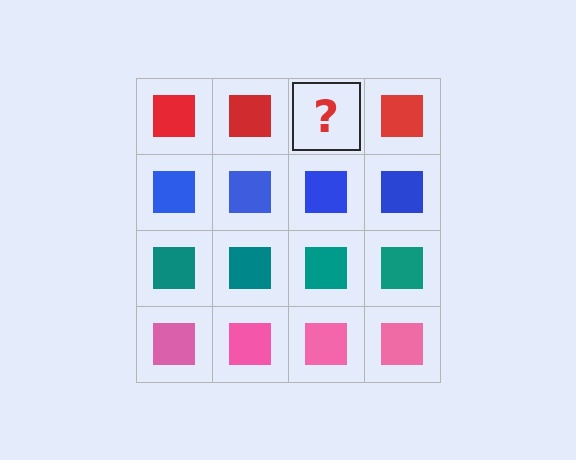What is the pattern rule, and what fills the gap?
The rule is that each row has a consistent color. The gap should be filled with a red square.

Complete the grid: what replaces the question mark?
The question mark should be replaced with a red square.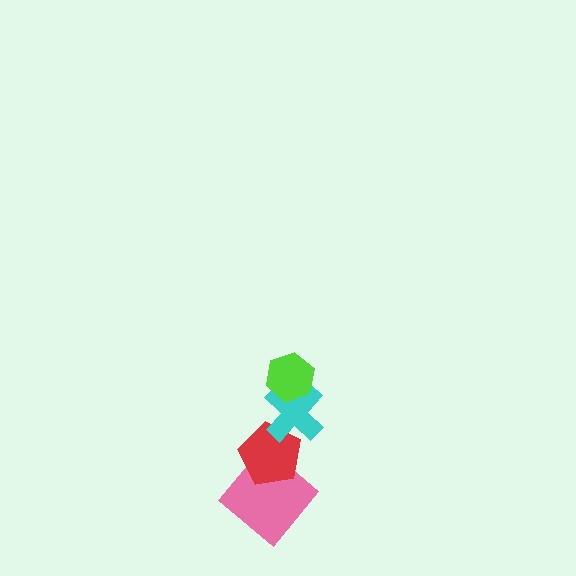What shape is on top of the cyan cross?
The lime hexagon is on top of the cyan cross.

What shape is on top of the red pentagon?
The cyan cross is on top of the red pentagon.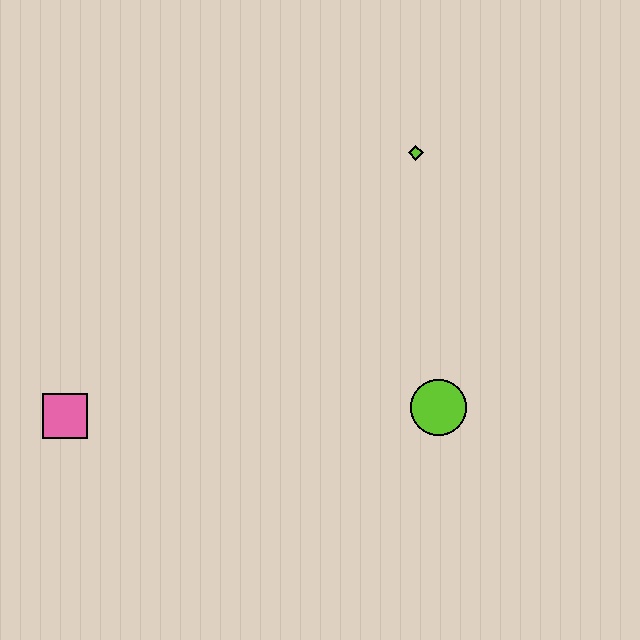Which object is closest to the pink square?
The lime circle is closest to the pink square.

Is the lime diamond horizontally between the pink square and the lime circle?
Yes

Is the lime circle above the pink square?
Yes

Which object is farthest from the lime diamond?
The pink square is farthest from the lime diamond.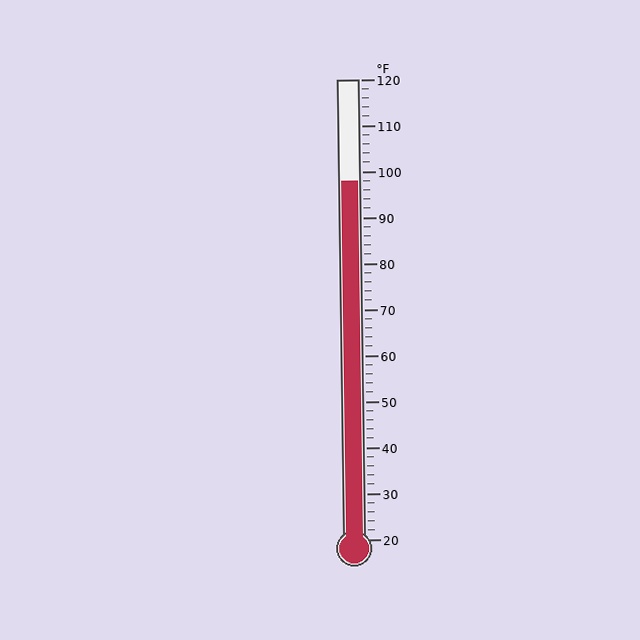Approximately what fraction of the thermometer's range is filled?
The thermometer is filled to approximately 80% of its range.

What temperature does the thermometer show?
The thermometer shows approximately 98°F.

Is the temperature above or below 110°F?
The temperature is below 110°F.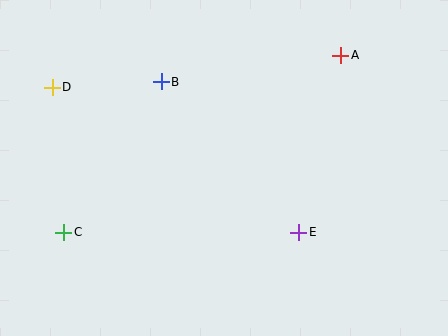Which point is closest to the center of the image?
Point E at (299, 232) is closest to the center.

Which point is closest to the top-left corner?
Point D is closest to the top-left corner.